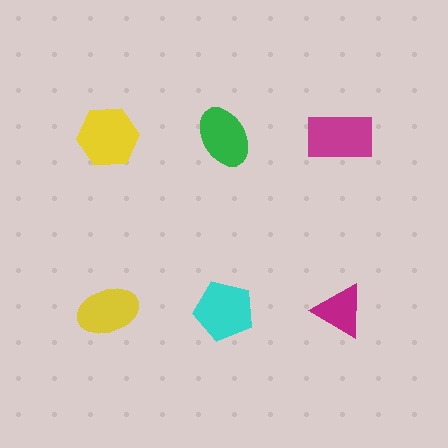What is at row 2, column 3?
A magenta triangle.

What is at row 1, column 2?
A green ellipse.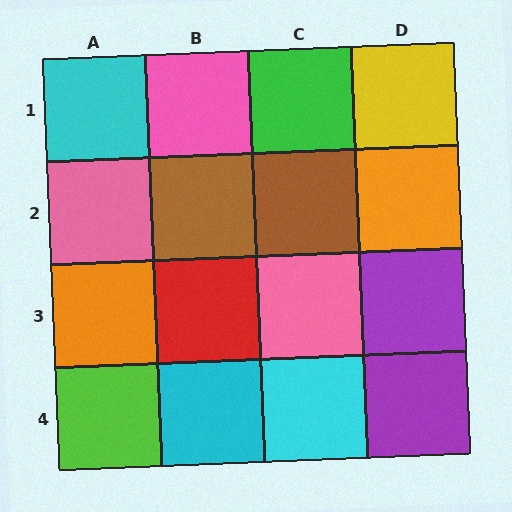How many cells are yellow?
1 cell is yellow.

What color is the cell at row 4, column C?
Cyan.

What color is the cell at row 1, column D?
Yellow.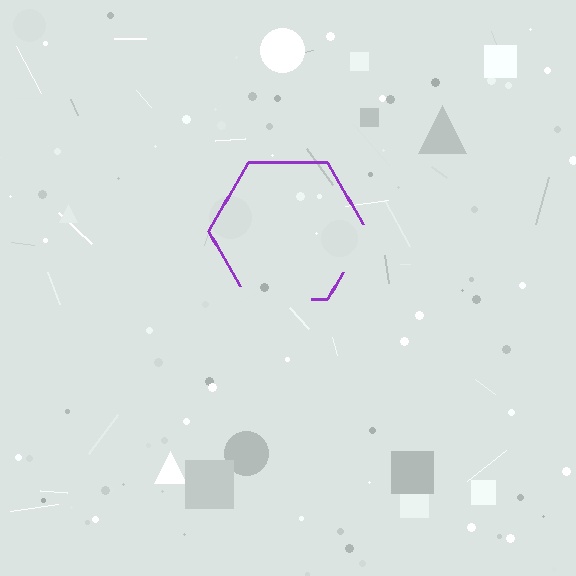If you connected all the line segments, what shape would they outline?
They would outline a hexagon.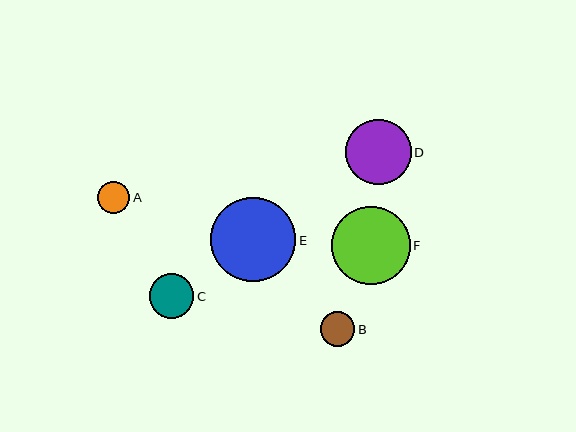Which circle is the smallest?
Circle A is the smallest with a size of approximately 33 pixels.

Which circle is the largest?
Circle E is the largest with a size of approximately 85 pixels.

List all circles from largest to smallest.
From largest to smallest: E, F, D, C, B, A.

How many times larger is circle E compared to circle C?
Circle E is approximately 1.9 times the size of circle C.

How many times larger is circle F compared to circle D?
Circle F is approximately 1.2 times the size of circle D.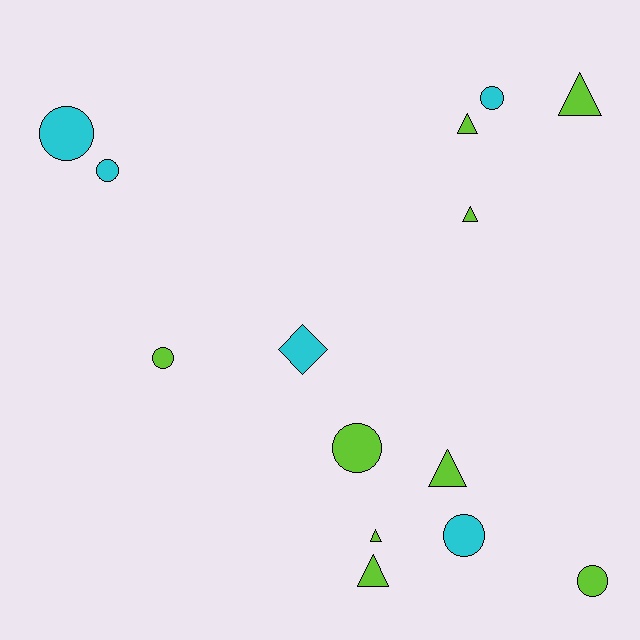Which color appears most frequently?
Lime, with 9 objects.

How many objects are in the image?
There are 14 objects.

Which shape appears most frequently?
Circle, with 7 objects.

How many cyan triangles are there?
There are no cyan triangles.